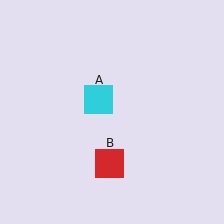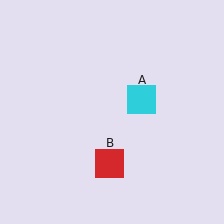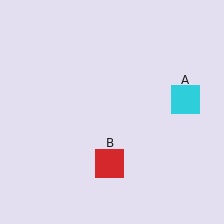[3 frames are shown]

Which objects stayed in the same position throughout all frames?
Red square (object B) remained stationary.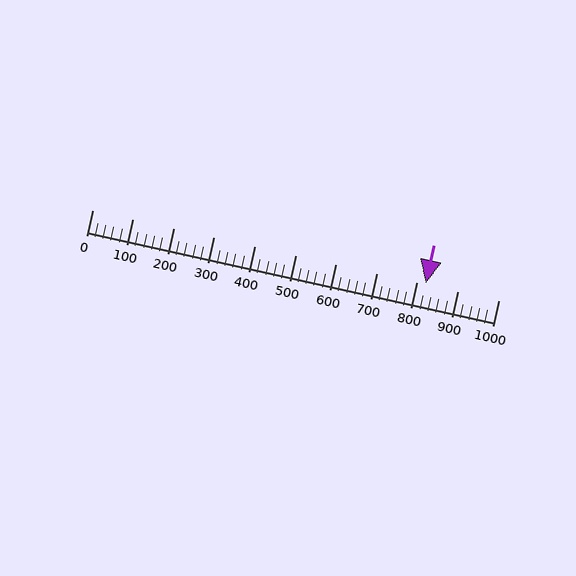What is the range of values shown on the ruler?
The ruler shows values from 0 to 1000.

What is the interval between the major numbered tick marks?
The major tick marks are spaced 100 units apart.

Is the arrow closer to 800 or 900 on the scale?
The arrow is closer to 800.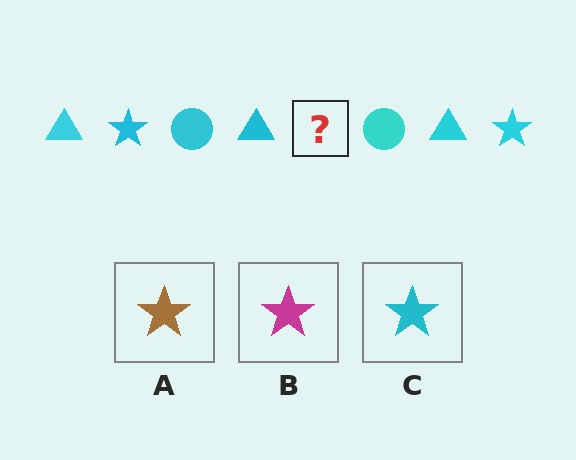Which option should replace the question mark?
Option C.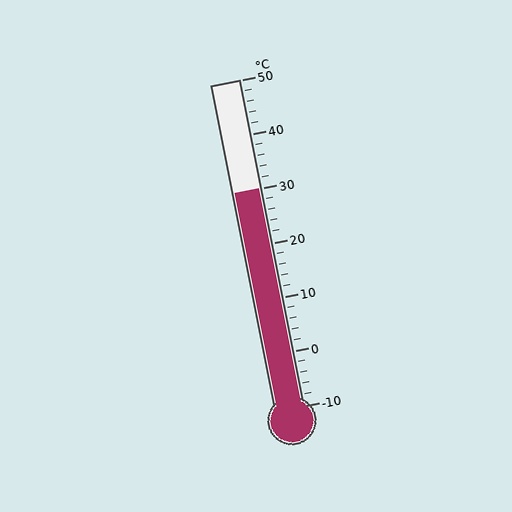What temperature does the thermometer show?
The thermometer shows approximately 30°C.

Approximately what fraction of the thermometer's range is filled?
The thermometer is filled to approximately 65% of its range.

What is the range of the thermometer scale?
The thermometer scale ranges from -10°C to 50°C.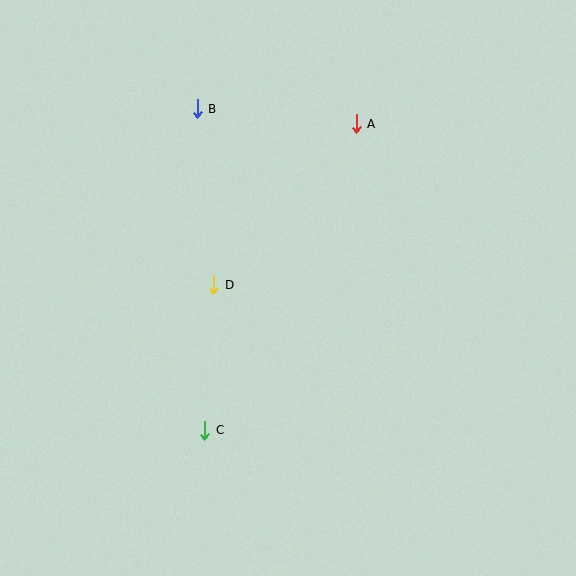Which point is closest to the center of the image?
Point D at (214, 285) is closest to the center.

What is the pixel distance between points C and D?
The distance between C and D is 145 pixels.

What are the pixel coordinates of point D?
Point D is at (214, 285).